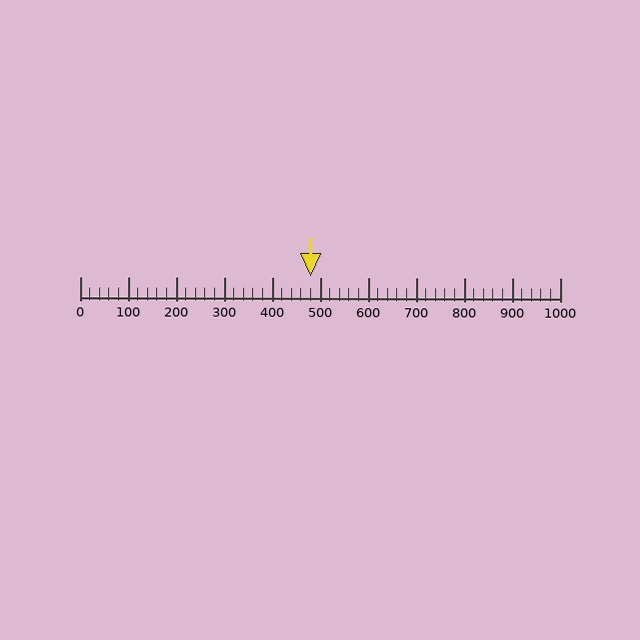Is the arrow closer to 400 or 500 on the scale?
The arrow is closer to 500.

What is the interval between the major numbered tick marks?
The major tick marks are spaced 100 units apart.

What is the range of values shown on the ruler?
The ruler shows values from 0 to 1000.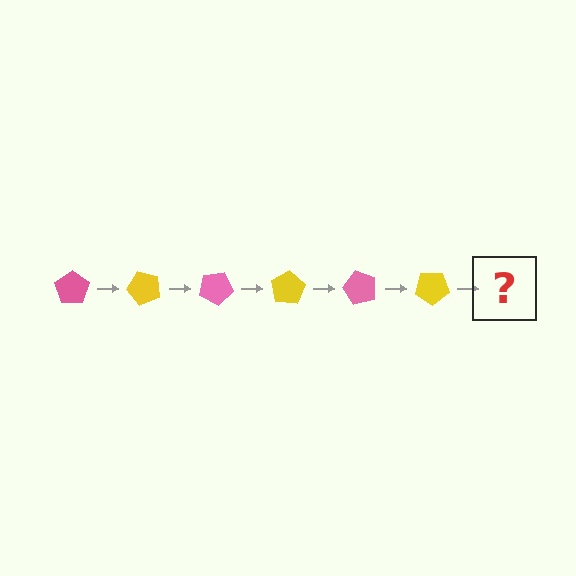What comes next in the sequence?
The next element should be a pink pentagon, rotated 300 degrees from the start.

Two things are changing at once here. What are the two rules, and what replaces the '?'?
The two rules are that it rotates 50 degrees each step and the color cycles through pink and yellow. The '?' should be a pink pentagon, rotated 300 degrees from the start.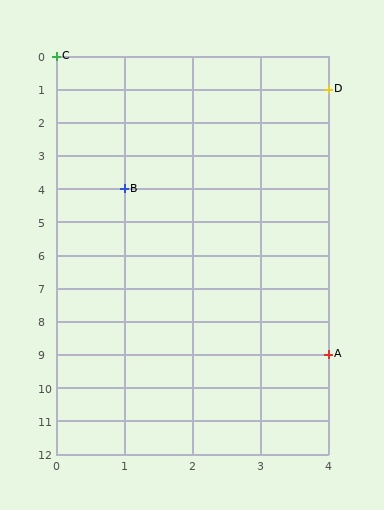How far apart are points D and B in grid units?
Points D and B are 3 columns and 3 rows apart (about 4.2 grid units diagonally).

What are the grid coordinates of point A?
Point A is at grid coordinates (4, 9).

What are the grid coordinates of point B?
Point B is at grid coordinates (1, 4).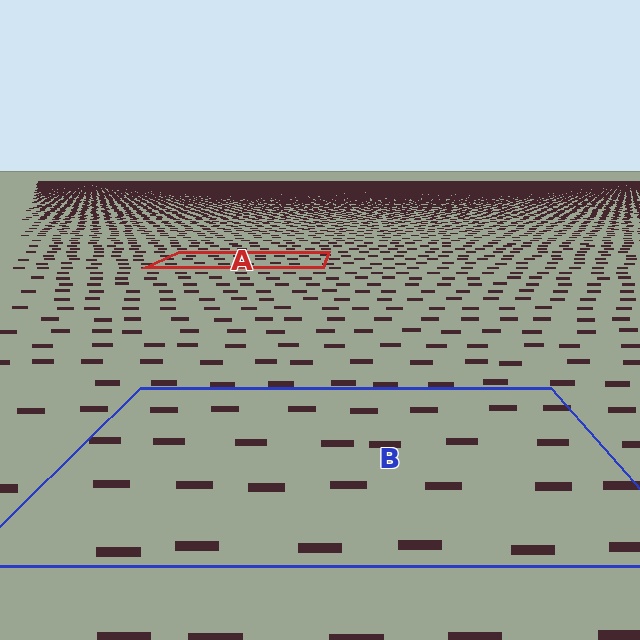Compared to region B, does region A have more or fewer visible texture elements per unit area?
Region A has more texture elements per unit area — they are packed more densely because it is farther away.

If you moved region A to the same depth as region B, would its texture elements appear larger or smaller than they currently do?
They would appear larger. At a closer depth, the same texture elements are projected at a bigger on-screen size.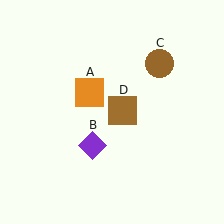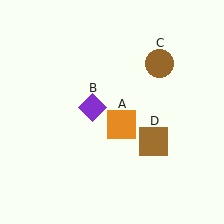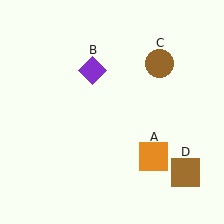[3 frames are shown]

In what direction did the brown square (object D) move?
The brown square (object D) moved down and to the right.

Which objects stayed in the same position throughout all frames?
Brown circle (object C) remained stationary.